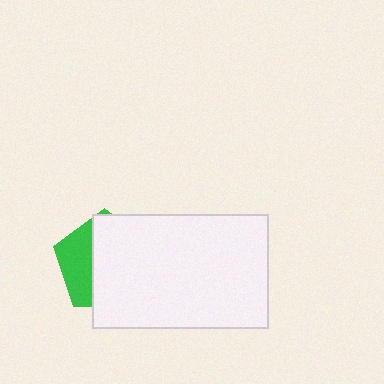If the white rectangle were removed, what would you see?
You would see the complete green pentagon.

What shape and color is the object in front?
The object in front is a white rectangle.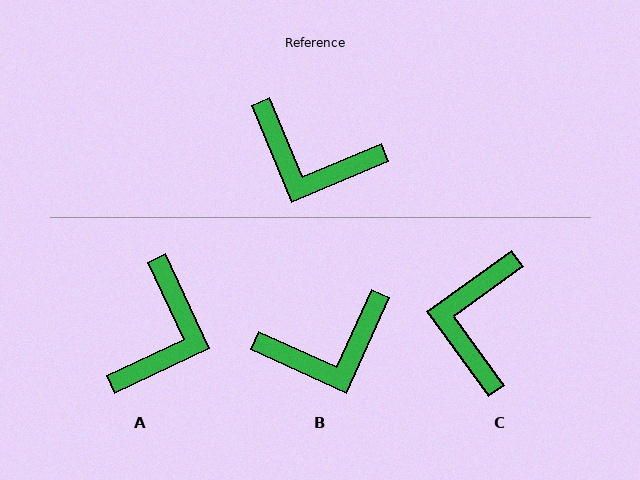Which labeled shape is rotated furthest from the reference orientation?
A, about 92 degrees away.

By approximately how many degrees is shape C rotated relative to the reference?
Approximately 77 degrees clockwise.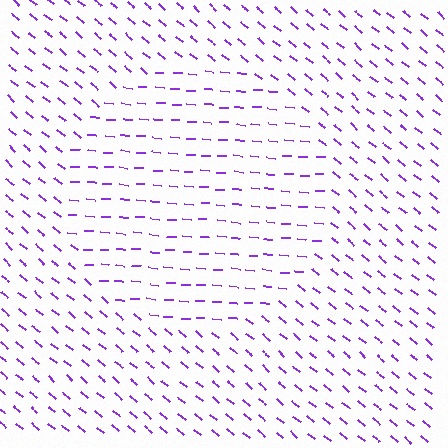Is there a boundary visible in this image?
Yes, there is a texture boundary formed by a change in line orientation.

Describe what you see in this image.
The image is filled with small purple line segments. A circle region in the image has lines oriented differently from the surrounding lines, creating a visible texture boundary.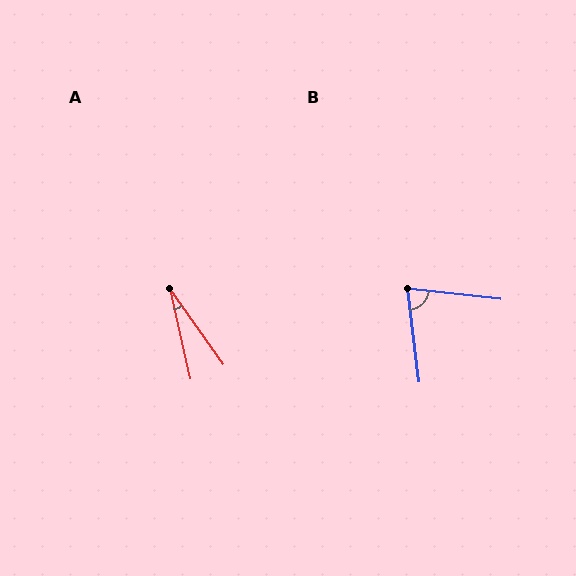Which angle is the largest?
B, at approximately 77 degrees.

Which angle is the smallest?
A, at approximately 23 degrees.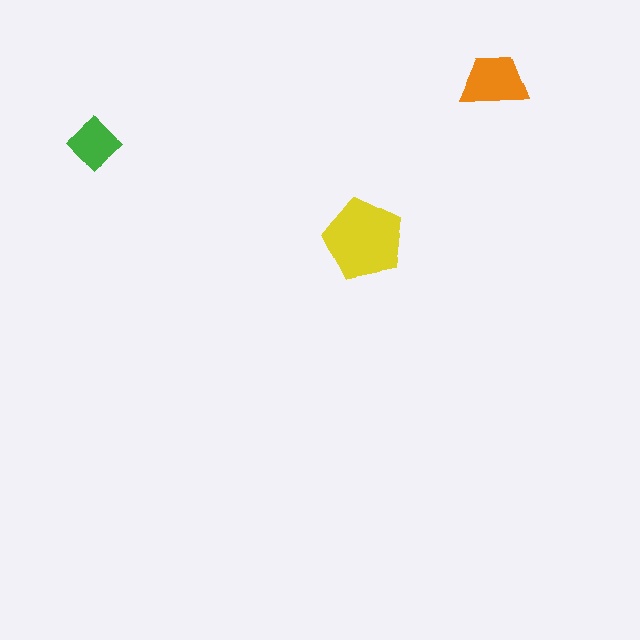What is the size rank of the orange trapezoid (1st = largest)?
2nd.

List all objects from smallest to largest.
The green diamond, the orange trapezoid, the yellow pentagon.